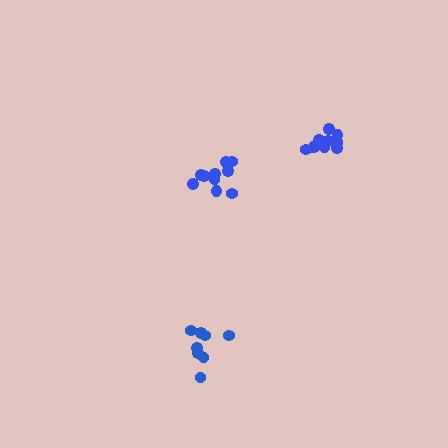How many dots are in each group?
Group 1: 10 dots, Group 2: 8 dots, Group 3: 10 dots (28 total).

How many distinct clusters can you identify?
There are 3 distinct clusters.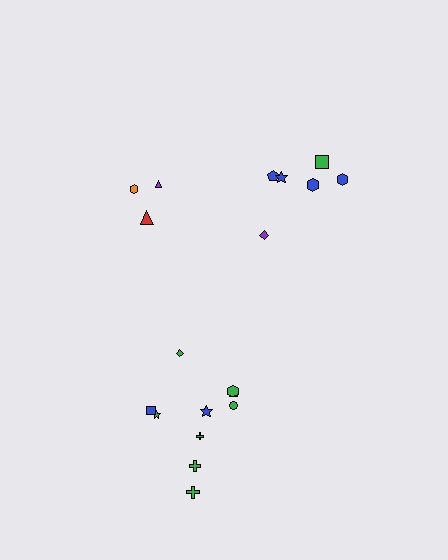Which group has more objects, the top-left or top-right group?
The top-right group.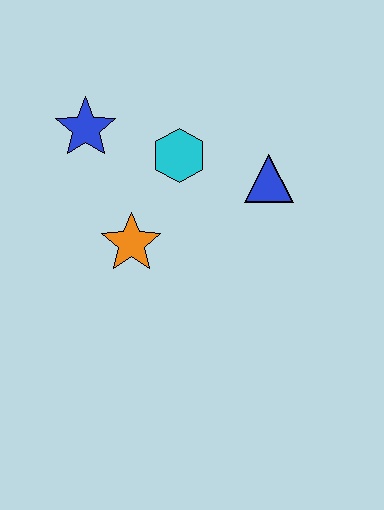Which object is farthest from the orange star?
The blue triangle is farthest from the orange star.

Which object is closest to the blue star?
The cyan hexagon is closest to the blue star.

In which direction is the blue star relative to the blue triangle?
The blue star is to the left of the blue triangle.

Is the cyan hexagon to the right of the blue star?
Yes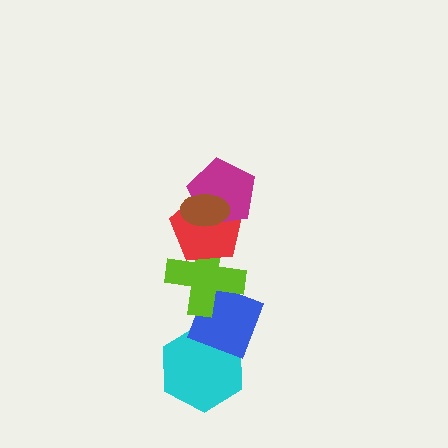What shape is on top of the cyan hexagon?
The blue diamond is on top of the cyan hexagon.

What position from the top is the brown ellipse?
The brown ellipse is 1st from the top.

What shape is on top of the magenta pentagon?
The brown ellipse is on top of the magenta pentagon.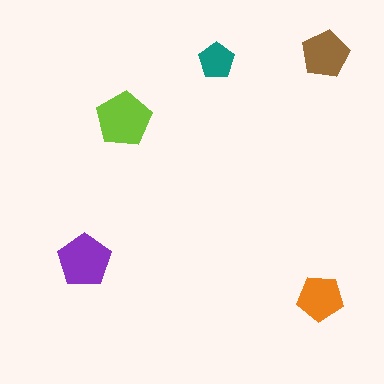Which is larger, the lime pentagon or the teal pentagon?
The lime one.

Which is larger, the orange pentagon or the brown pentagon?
The brown one.